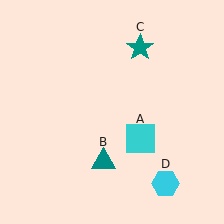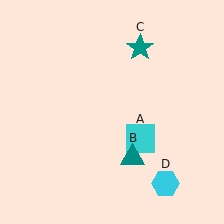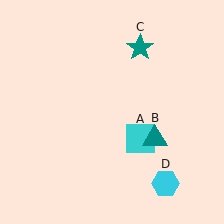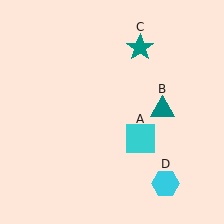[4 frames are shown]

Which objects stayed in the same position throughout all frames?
Cyan square (object A) and teal star (object C) and cyan hexagon (object D) remained stationary.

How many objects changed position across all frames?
1 object changed position: teal triangle (object B).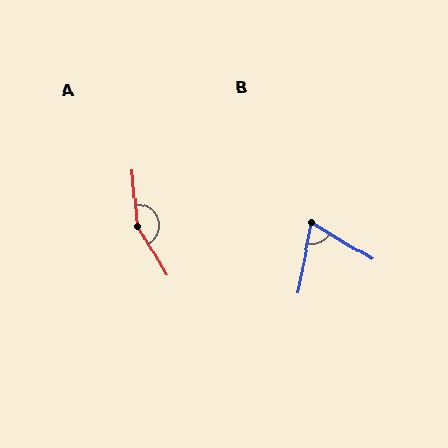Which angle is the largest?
A, at approximately 155 degrees.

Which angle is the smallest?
B, at approximately 70 degrees.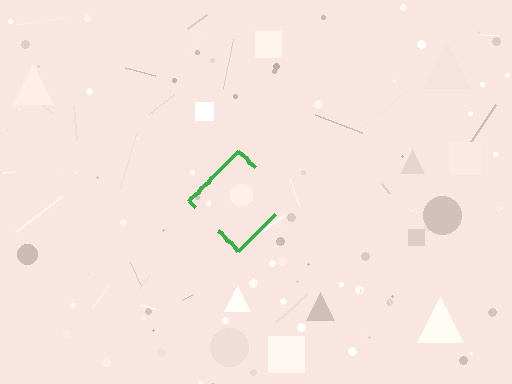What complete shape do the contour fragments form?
The contour fragments form a diamond.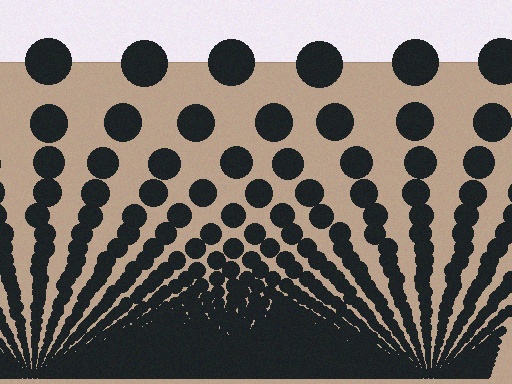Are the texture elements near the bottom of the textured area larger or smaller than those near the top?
Smaller. The gradient is inverted — elements near the bottom are smaller and denser.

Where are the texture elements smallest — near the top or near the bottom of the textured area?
Near the bottom.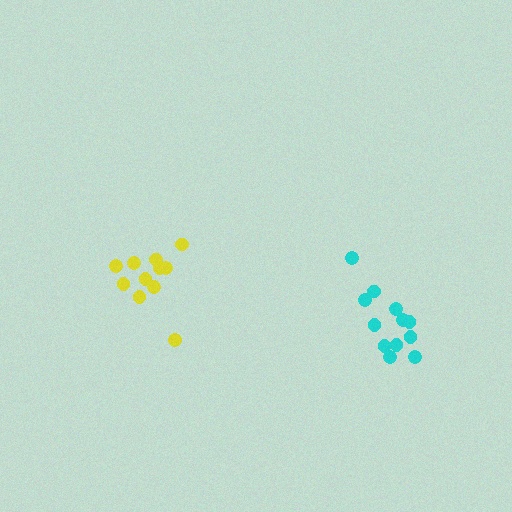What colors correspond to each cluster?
The clusters are colored: yellow, cyan.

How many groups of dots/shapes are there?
There are 2 groups.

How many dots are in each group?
Group 1: 11 dots, Group 2: 12 dots (23 total).